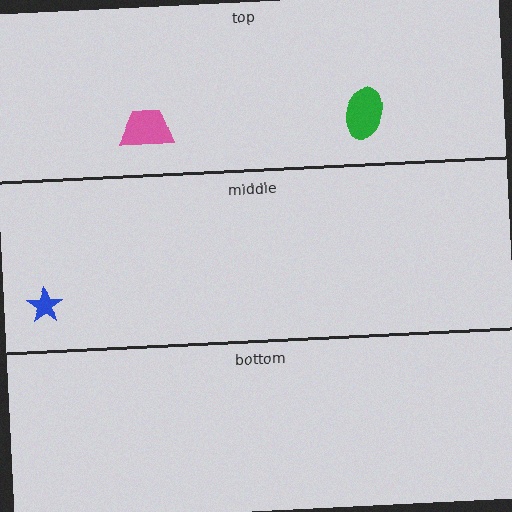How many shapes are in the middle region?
1.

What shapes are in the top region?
The green ellipse, the pink trapezoid.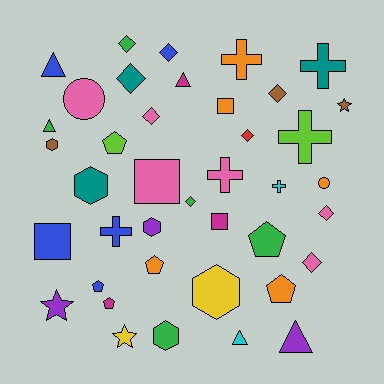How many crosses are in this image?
There are 6 crosses.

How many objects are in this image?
There are 40 objects.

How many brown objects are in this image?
There are 3 brown objects.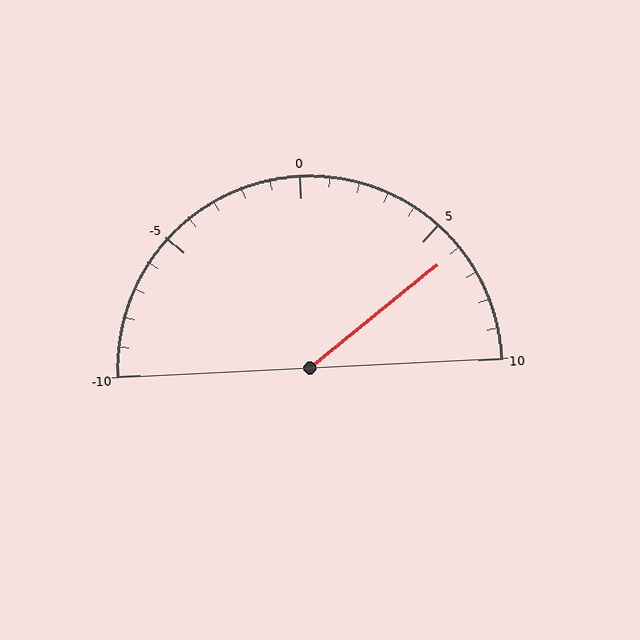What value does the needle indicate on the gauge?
The needle indicates approximately 6.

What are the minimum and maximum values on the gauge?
The gauge ranges from -10 to 10.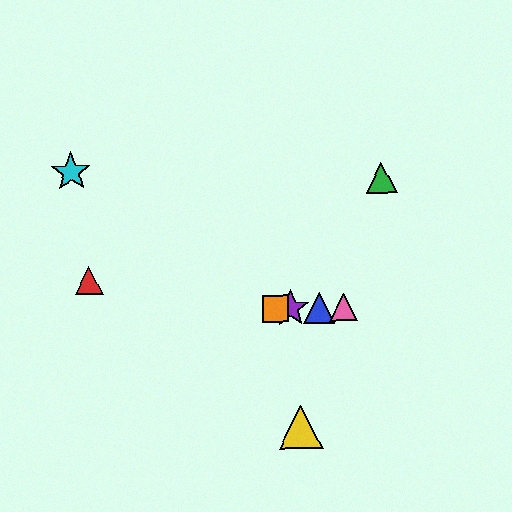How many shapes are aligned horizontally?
4 shapes (the blue triangle, the purple star, the orange square, the pink triangle) are aligned horizontally.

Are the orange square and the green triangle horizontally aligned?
No, the orange square is at y≈309 and the green triangle is at y≈177.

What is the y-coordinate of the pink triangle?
The pink triangle is at y≈307.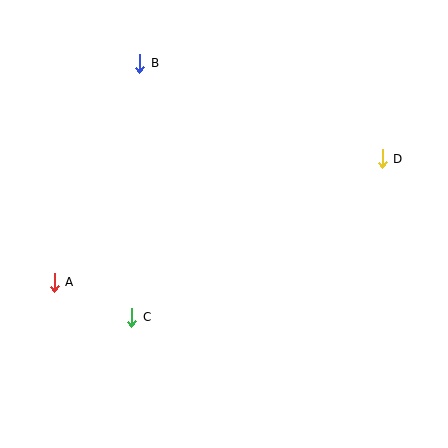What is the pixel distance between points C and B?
The distance between C and B is 254 pixels.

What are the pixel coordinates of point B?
Point B is at (140, 63).